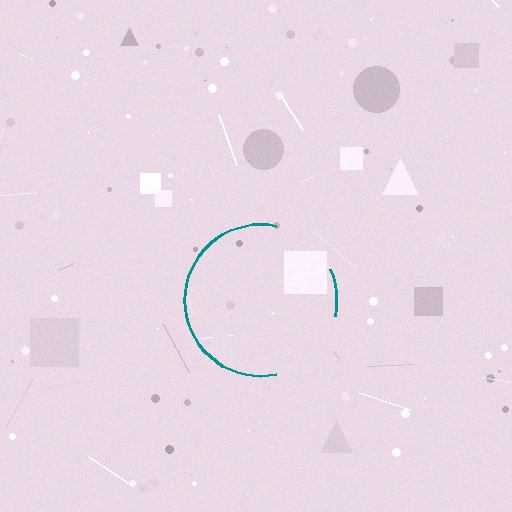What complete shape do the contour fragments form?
The contour fragments form a circle.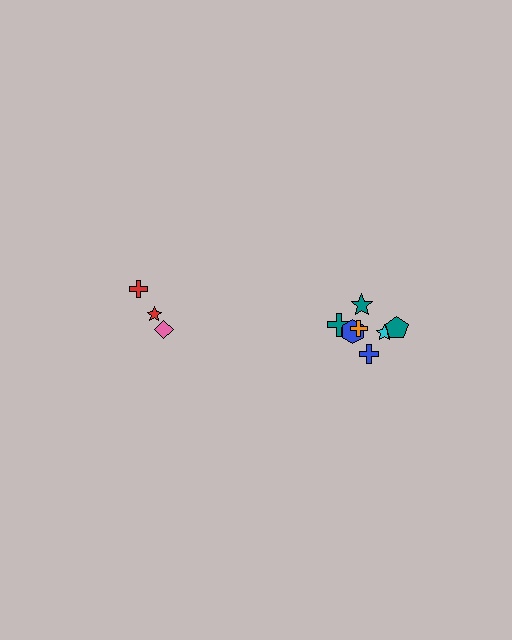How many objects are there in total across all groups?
There are 10 objects.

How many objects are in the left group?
There are 3 objects.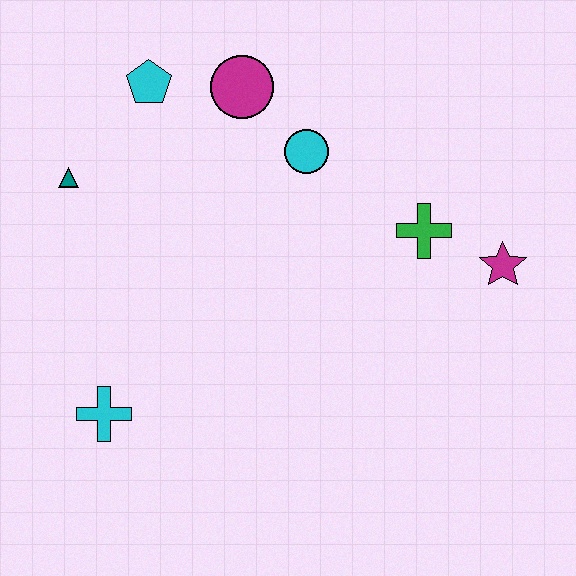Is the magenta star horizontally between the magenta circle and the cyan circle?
No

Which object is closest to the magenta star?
The green cross is closest to the magenta star.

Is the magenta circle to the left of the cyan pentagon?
No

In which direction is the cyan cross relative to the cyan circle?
The cyan cross is below the cyan circle.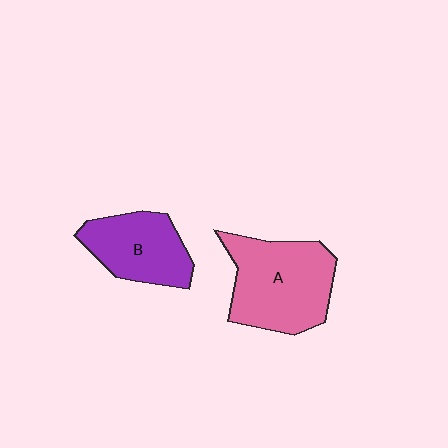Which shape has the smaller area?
Shape B (purple).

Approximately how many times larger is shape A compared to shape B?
Approximately 1.4 times.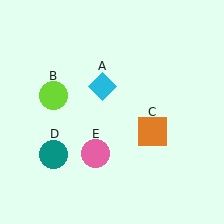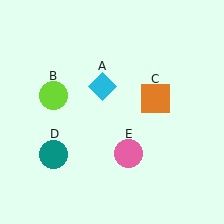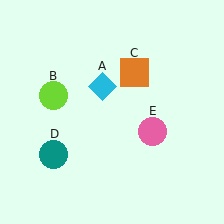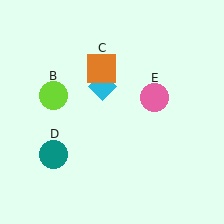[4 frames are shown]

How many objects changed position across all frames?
2 objects changed position: orange square (object C), pink circle (object E).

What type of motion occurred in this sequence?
The orange square (object C), pink circle (object E) rotated counterclockwise around the center of the scene.